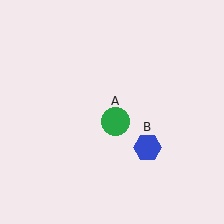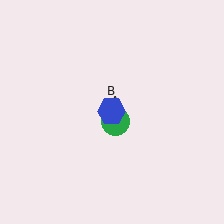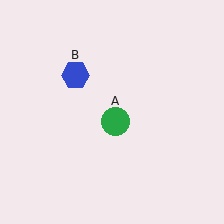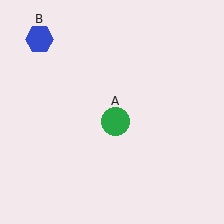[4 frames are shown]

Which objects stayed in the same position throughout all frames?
Green circle (object A) remained stationary.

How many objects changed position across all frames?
1 object changed position: blue hexagon (object B).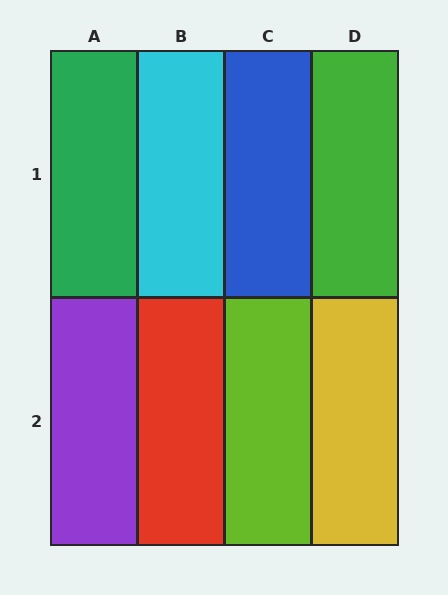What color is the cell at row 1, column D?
Green.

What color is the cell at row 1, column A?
Green.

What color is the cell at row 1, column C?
Blue.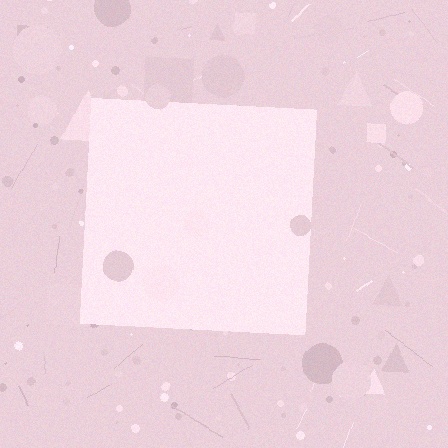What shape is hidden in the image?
A square is hidden in the image.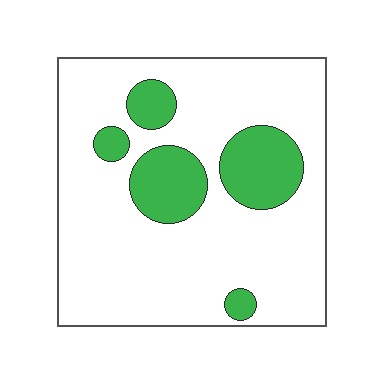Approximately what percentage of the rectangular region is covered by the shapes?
Approximately 20%.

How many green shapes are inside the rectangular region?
5.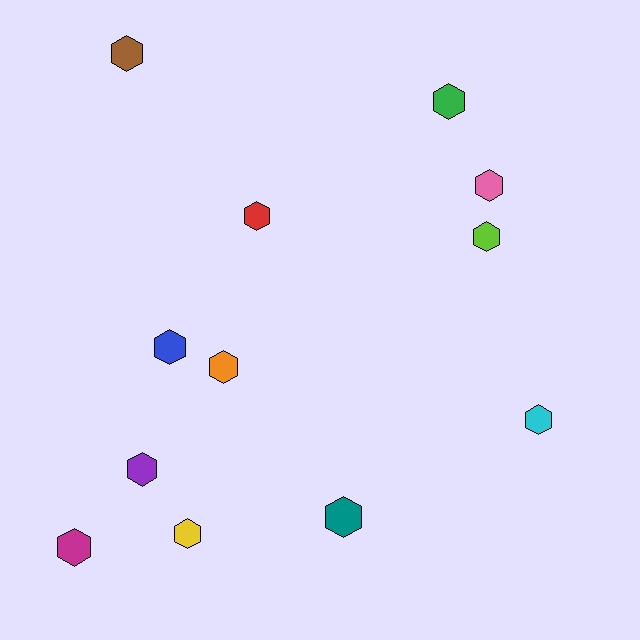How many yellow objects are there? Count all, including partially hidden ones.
There is 1 yellow object.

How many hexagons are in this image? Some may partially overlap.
There are 12 hexagons.